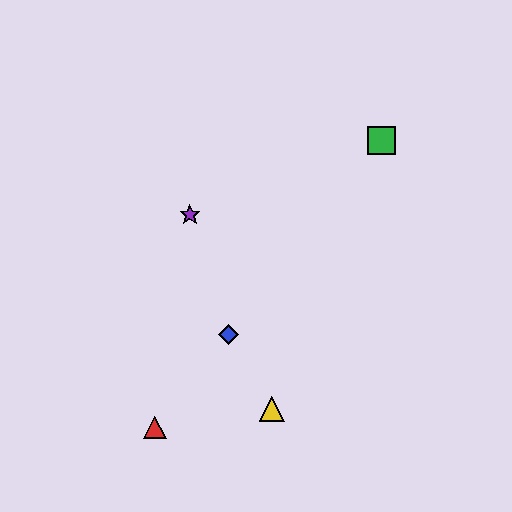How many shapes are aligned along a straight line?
3 shapes (the red triangle, the blue diamond, the green square) are aligned along a straight line.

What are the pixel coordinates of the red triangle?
The red triangle is at (155, 427).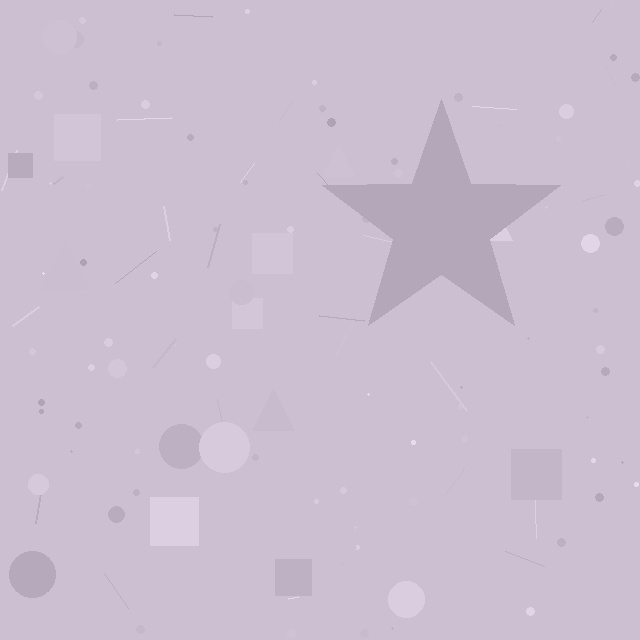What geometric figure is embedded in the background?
A star is embedded in the background.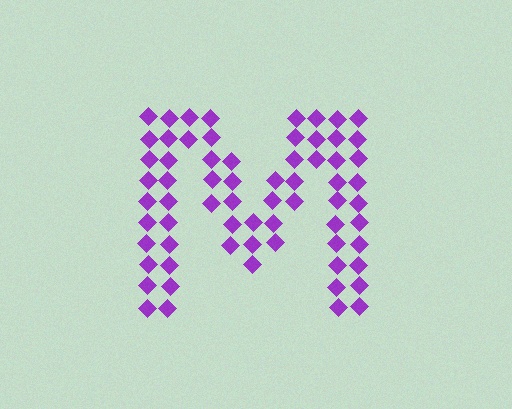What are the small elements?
The small elements are diamonds.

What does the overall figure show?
The overall figure shows the letter M.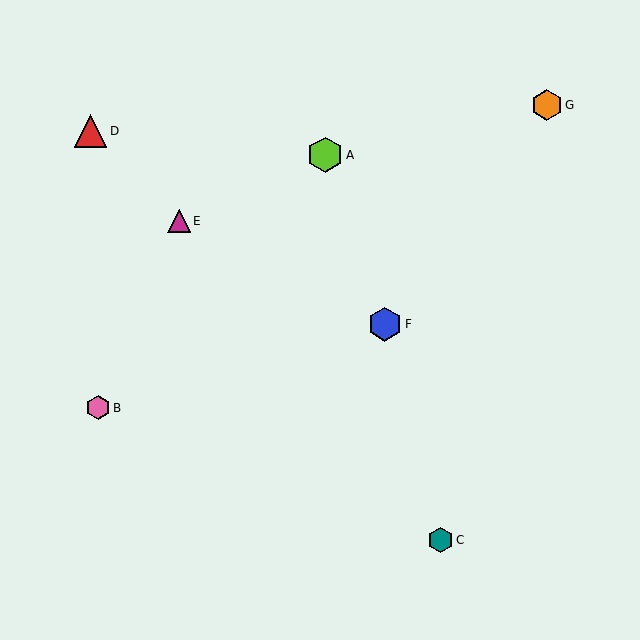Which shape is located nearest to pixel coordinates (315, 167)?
The lime hexagon (labeled A) at (325, 155) is nearest to that location.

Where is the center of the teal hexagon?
The center of the teal hexagon is at (440, 540).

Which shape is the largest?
The lime hexagon (labeled A) is the largest.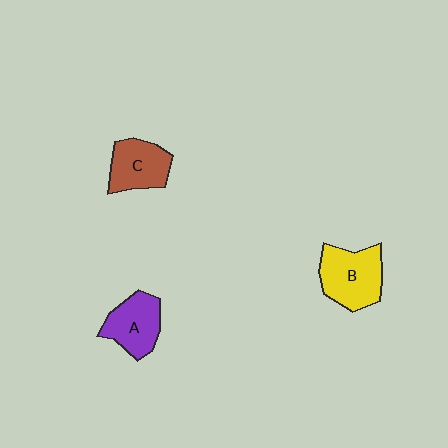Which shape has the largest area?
Shape B (yellow).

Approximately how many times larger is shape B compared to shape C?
Approximately 1.2 times.